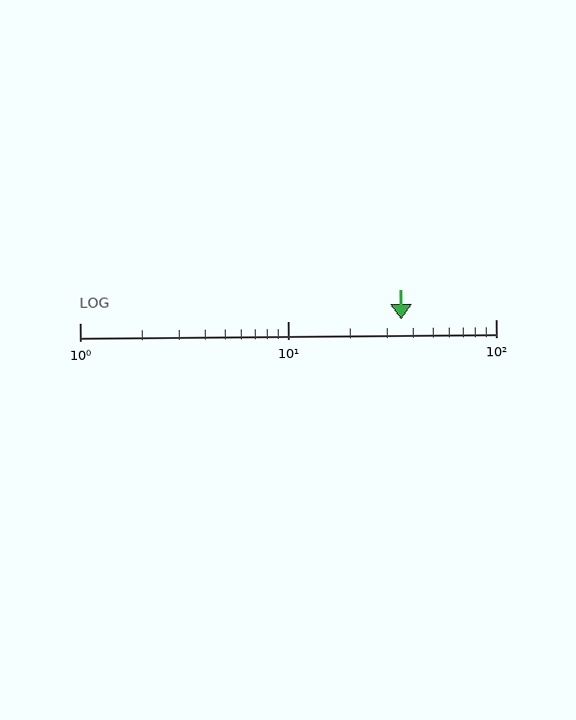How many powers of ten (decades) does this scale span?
The scale spans 2 decades, from 1 to 100.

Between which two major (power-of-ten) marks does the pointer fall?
The pointer is between 10 and 100.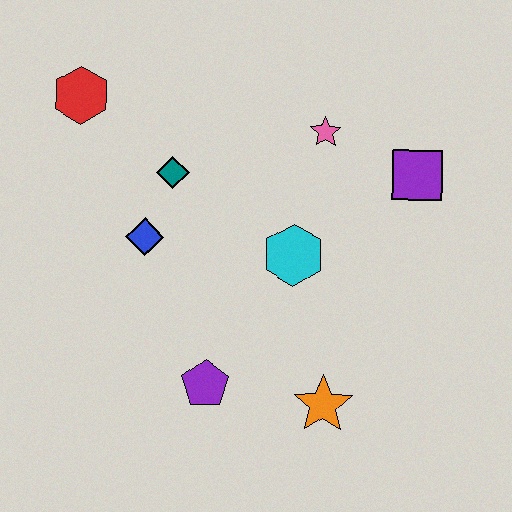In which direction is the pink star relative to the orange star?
The pink star is above the orange star.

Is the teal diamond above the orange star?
Yes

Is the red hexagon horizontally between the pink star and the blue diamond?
No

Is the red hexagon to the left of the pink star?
Yes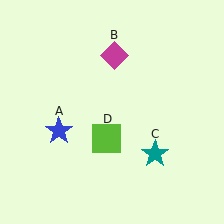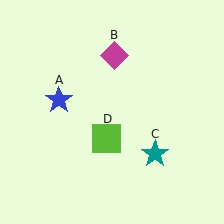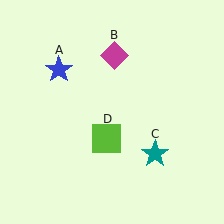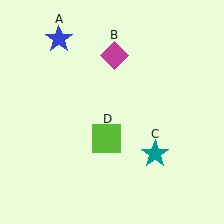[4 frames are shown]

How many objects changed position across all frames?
1 object changed position: blue star (object A).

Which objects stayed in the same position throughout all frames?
Magenta diamond (object B) and teal star (object C) and lime square (object D) remained stationary.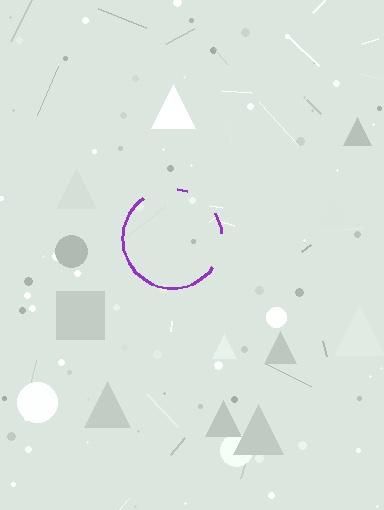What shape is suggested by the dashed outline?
The dashed outline suggests a circle.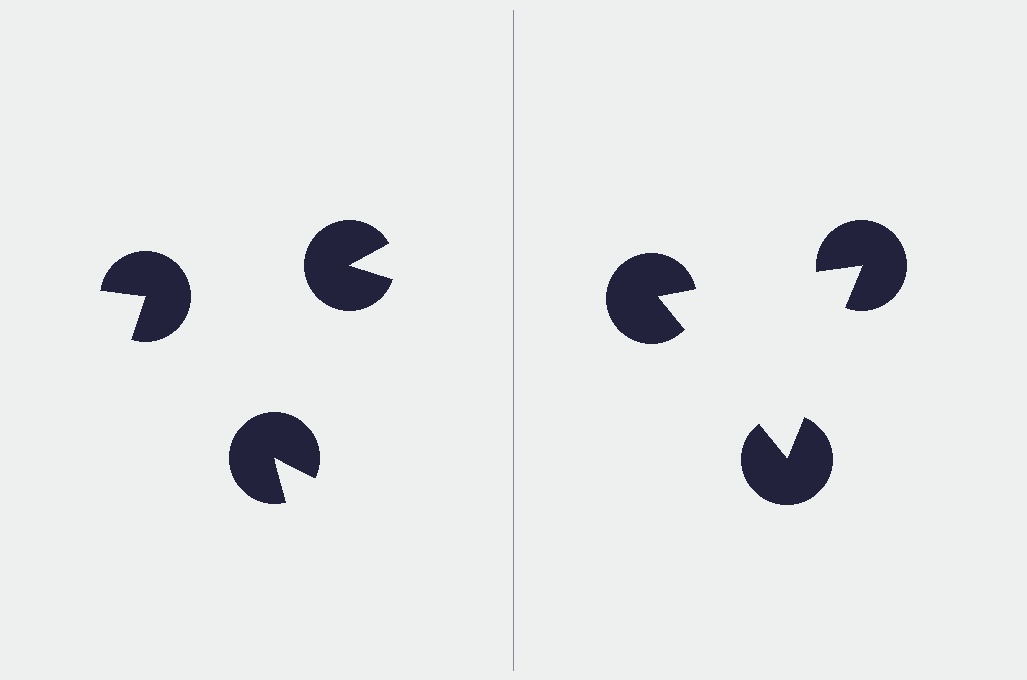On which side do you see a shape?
An illusory triangle appears on the right side. On the left side the wedge cuts are rotated, so no coherent shape forms.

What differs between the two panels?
The pac-man discs are positioned identically on both sides; only the wedge orientations differ. On the right they align to a triangle; on the left they are misaligned.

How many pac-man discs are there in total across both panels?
6 — 3 on each side.